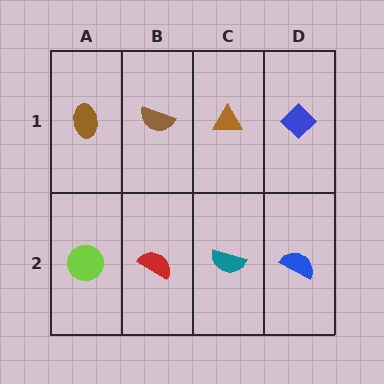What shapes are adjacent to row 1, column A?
A lime circle (row 2, column A), a brown semicircle (row 1, column B).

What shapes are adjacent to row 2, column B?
A brown semicircle (row 1, column B), a lime circle (row 2, column A), a teal semicircle (row 2, column C).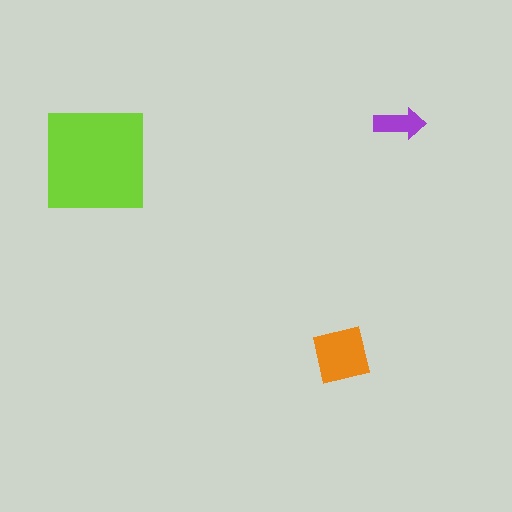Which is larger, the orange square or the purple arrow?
The orange square.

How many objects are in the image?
There are 3 objects in the image.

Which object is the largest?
The lime square.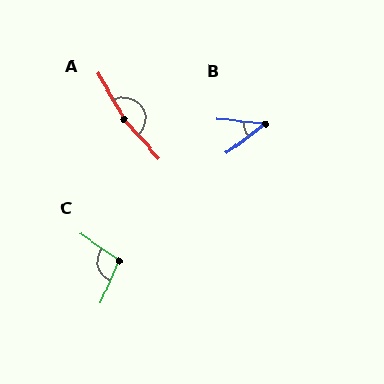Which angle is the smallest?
B, at approximately 42 degrees.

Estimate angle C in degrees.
Approximately 101 degrees.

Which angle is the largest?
A, at approximately 167 degrees.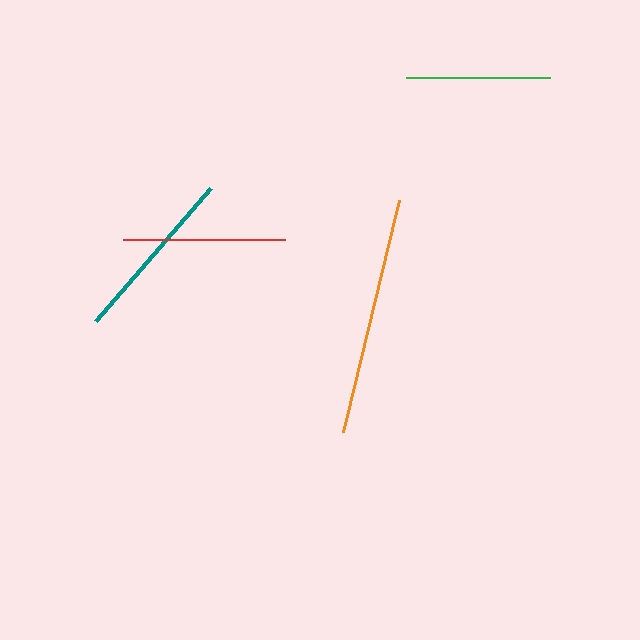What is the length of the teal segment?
The teal segment is approximately 176 pixels long.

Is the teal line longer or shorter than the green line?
The teal line is longer than the green line.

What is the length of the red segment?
The red segment is approximately 162 pixels long.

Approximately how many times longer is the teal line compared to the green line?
The teal line is approximately 1.2 times the length of the green line.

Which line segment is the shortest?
The green line is the shortest at approximately 144 pixels.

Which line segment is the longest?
The orange line is the longest at approximately 239 pixels.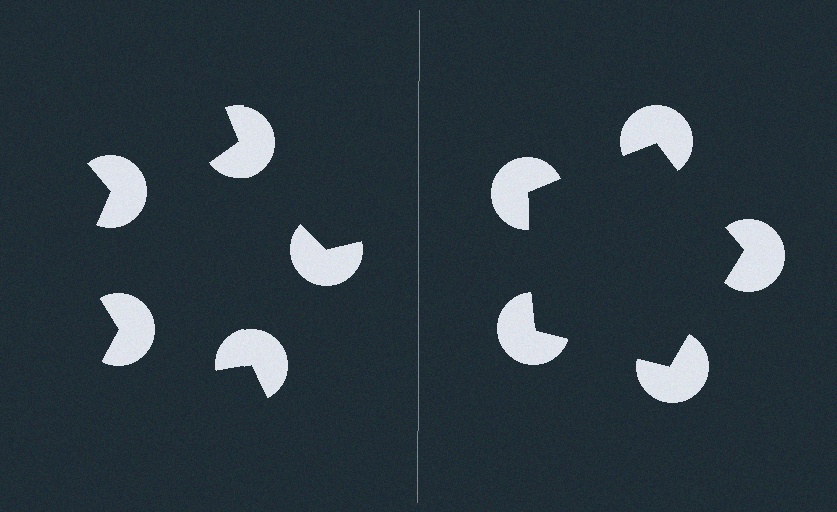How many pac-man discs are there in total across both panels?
10 — 5 on each side.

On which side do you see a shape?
An illusory pentagon appears on the right side. On the left side the wedge cuts are rotated, so no coherent shape forms.